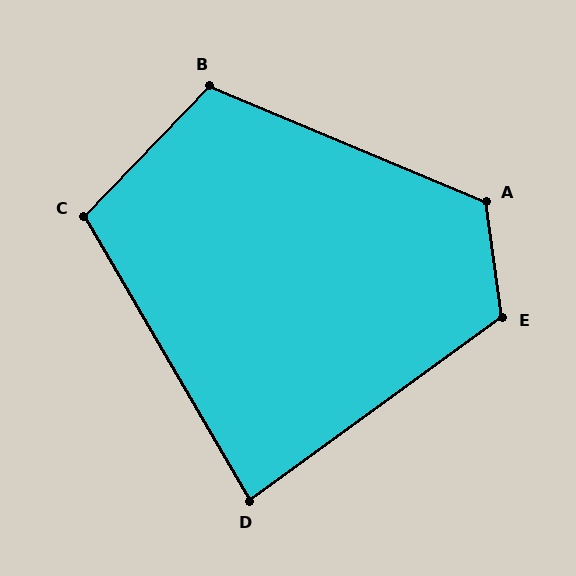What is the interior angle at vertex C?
Approximately 106 degrees (obtuse).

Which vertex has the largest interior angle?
A, at approximately 121 degrees.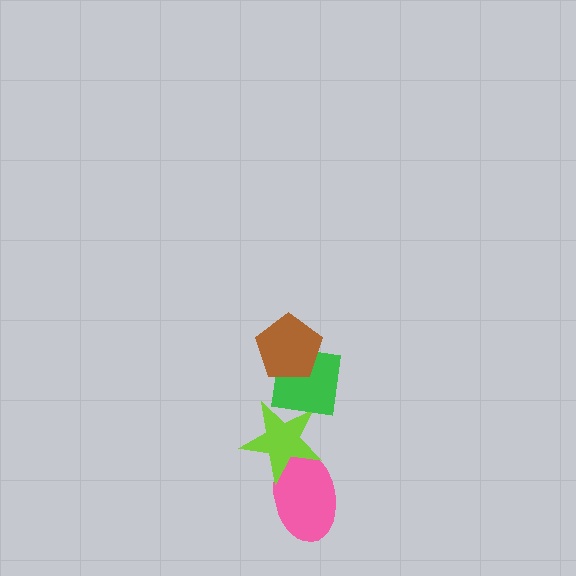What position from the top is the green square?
The green square is 2nd from the top.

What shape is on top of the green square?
The brown pentagon is on top of the green square.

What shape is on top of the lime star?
The green square is on top of the lime star.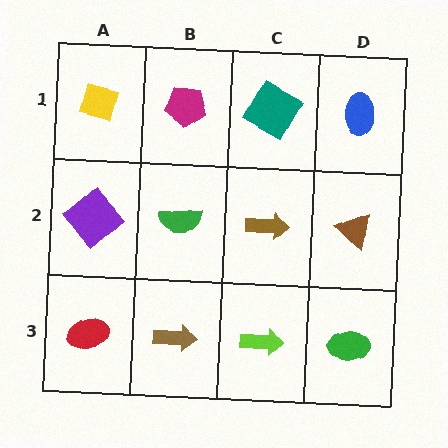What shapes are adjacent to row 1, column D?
A brown triangle (row 2, column D), a teal square (row 1, column C).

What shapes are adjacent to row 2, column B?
A magenta pentagon (row 1, column B), a brown arrow (row 3, column B), a purple diamond (row 2, column A), a brown arrow (row 2, column C).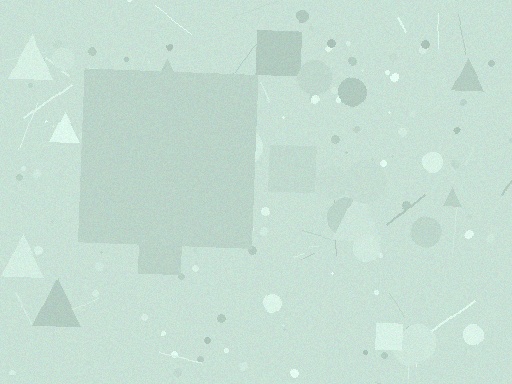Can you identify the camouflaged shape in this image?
The camouflaged shape is a square.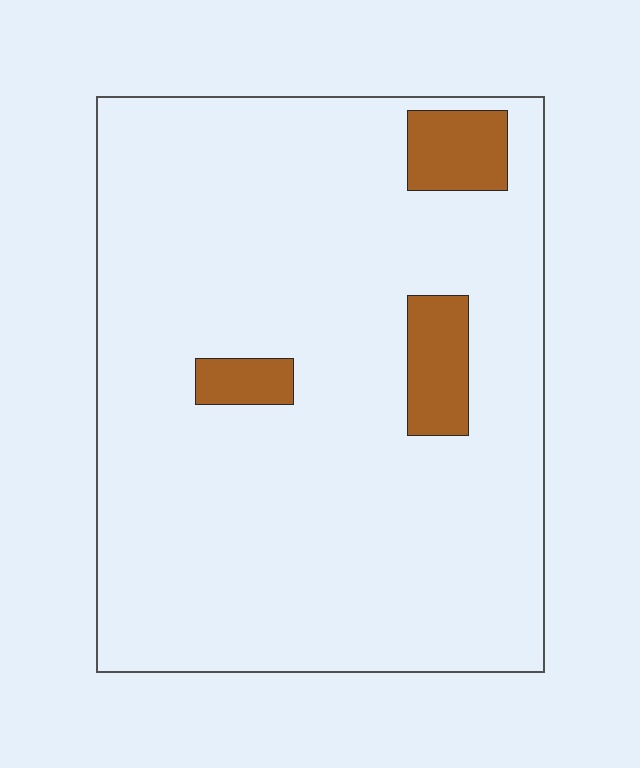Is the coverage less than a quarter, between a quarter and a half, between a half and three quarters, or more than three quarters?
Less than a quarter.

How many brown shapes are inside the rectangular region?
3.